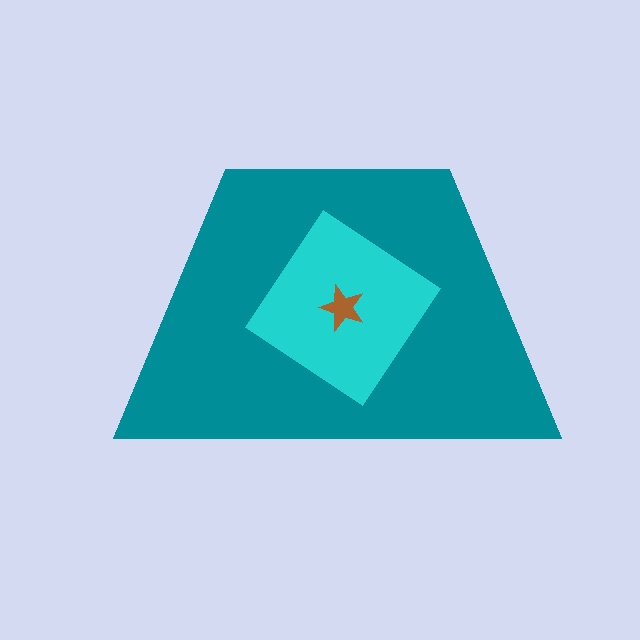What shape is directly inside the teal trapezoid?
The cyan diamond.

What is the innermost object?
The brown star.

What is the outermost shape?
The teal trapezoid.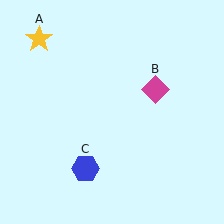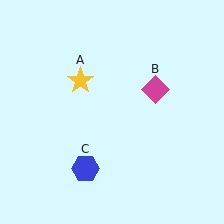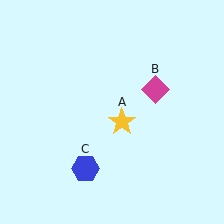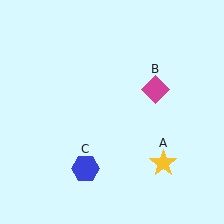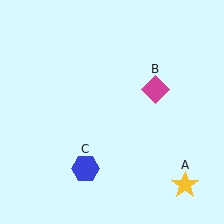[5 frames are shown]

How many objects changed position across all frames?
1 object changed position: yellow star (object A).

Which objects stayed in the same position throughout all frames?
Magenta diamond (object B) and blue hexagon (object C) remained stationary.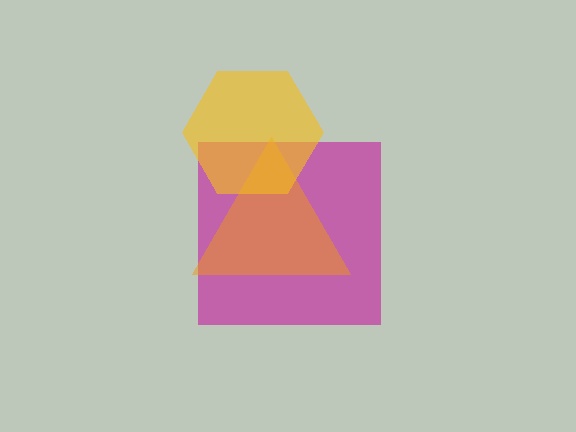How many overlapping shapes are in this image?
There are 3 overlapping shapes in the image.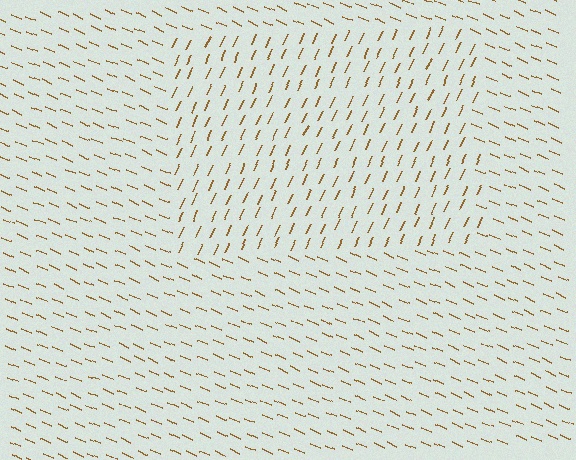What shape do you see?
I see a rectangle.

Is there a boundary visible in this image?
Yes, there is a texture boundary formed by a change in line orientation.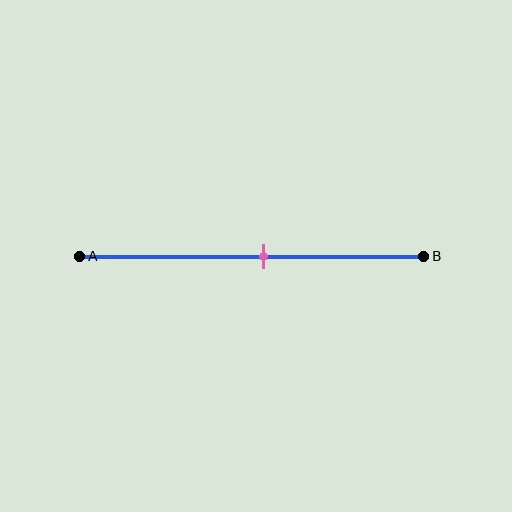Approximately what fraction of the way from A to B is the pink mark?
The pink mark is approximately 55% of the way from A to B.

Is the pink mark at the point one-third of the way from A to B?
No, the mark is at about 55% from A, not at the 33% one-third point.